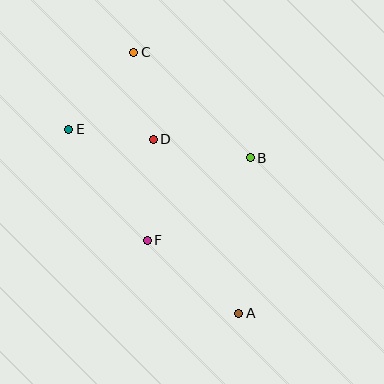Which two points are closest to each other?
Points D and E are closest to each other.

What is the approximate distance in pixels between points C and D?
The distance between C and D is approximately 89 pixels.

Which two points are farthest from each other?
Points A and C are farthest from each other.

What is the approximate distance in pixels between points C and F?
The distance between C and F is approximately 189 pixels.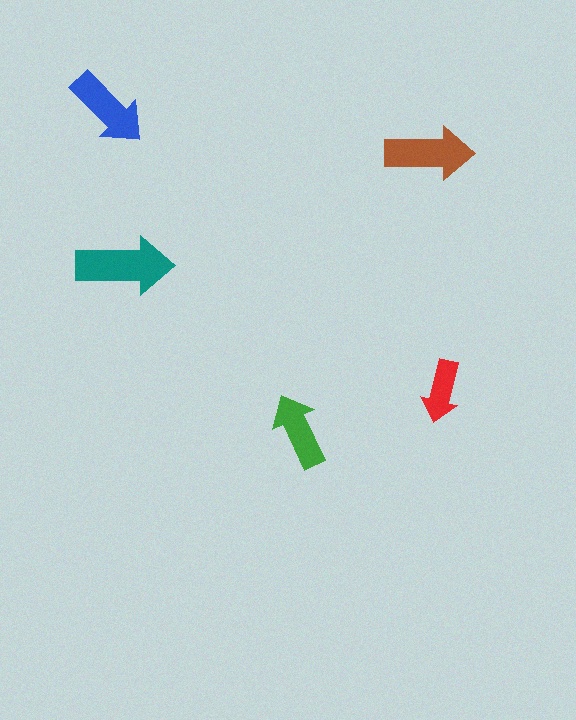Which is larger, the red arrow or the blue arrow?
The blue one.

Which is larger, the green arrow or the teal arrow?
The teal one.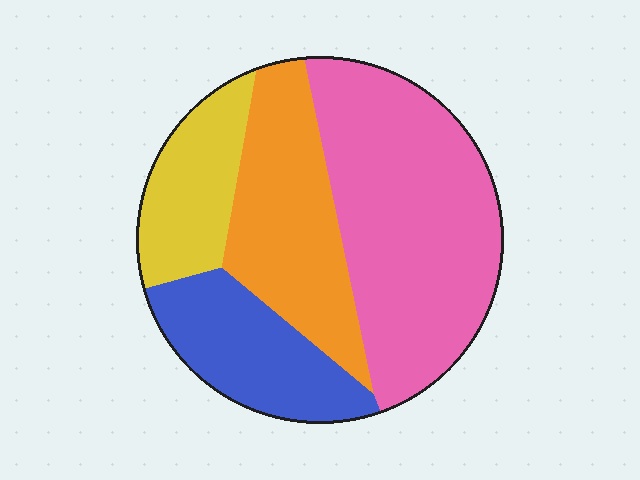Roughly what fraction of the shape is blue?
Blue takes up about one sixth (1/6) of the shape.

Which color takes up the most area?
Pink, at roughly 45%.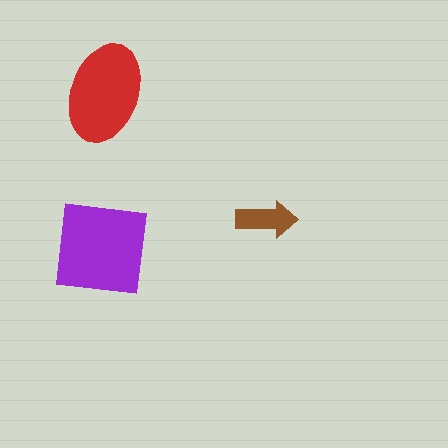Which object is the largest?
The purple square.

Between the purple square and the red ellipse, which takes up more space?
The purple square.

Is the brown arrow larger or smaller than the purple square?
Smaller.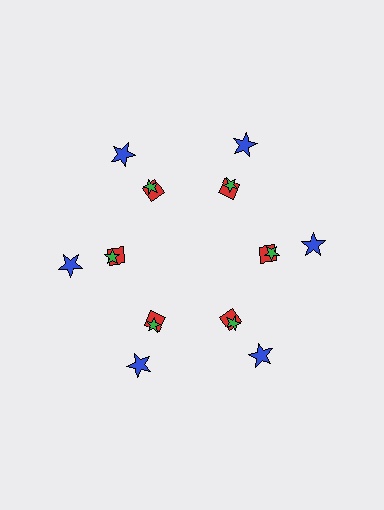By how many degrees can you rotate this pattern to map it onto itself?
The pattern maps onto itself every 60 degrees of rotation.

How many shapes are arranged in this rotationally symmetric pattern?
There are 18 shapes, arranged in 6 groups of 3.